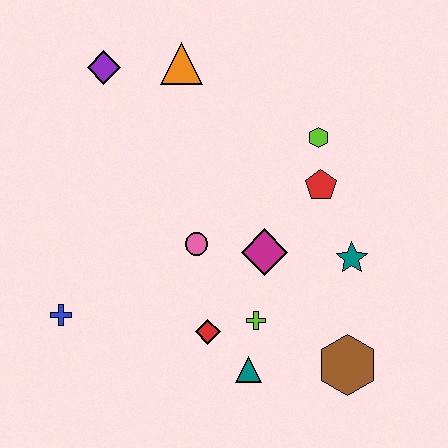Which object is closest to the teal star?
The red pentagon is closest to the teal star.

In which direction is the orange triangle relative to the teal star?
The orange triangle is above the teal star.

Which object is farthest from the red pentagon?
The blue cross is farthest from the red pentagon.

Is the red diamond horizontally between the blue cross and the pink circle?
No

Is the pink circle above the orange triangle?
No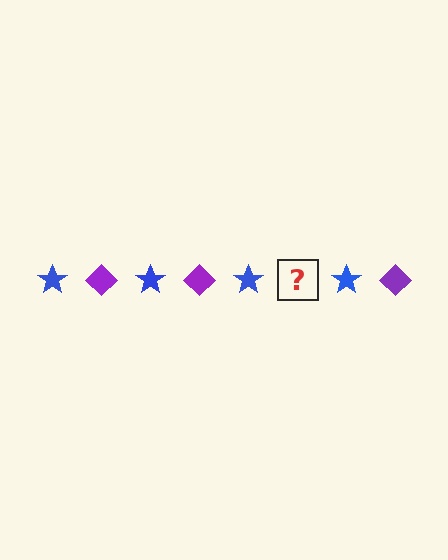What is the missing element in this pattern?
The missing element is a purple diamond.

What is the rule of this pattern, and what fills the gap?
The rule is that the pattern alternates between blue star and purple diamond. The gap should be filled with a purple diamond.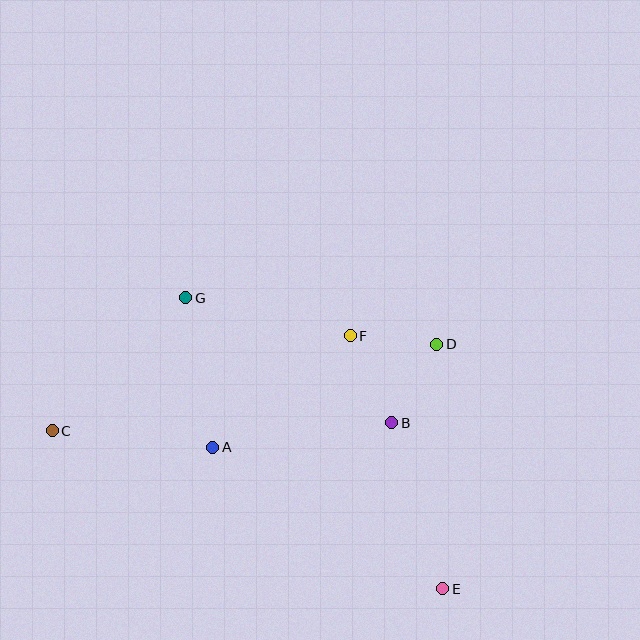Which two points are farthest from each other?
Points C and E are farthest from each other.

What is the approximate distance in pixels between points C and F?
The distance between C and F is approximately 313 pixels.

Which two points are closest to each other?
Points D and F are closest to each other.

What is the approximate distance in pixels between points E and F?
The distance between E and F is approximately 269 pixels.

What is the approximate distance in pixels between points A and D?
The distance between A and D is approximately 246 pixels.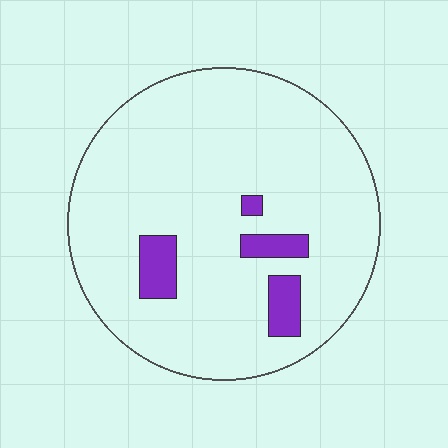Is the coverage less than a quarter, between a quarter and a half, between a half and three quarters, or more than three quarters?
Less than a quarter.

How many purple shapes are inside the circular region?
4.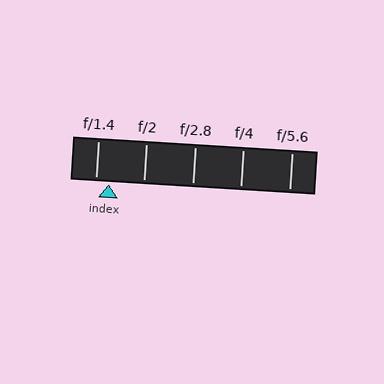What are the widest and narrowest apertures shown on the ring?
The widest aperture shown is f/1.4 and the narrowest is f/5.6.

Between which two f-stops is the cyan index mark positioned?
The index mark is between f/1.4 and f/2.